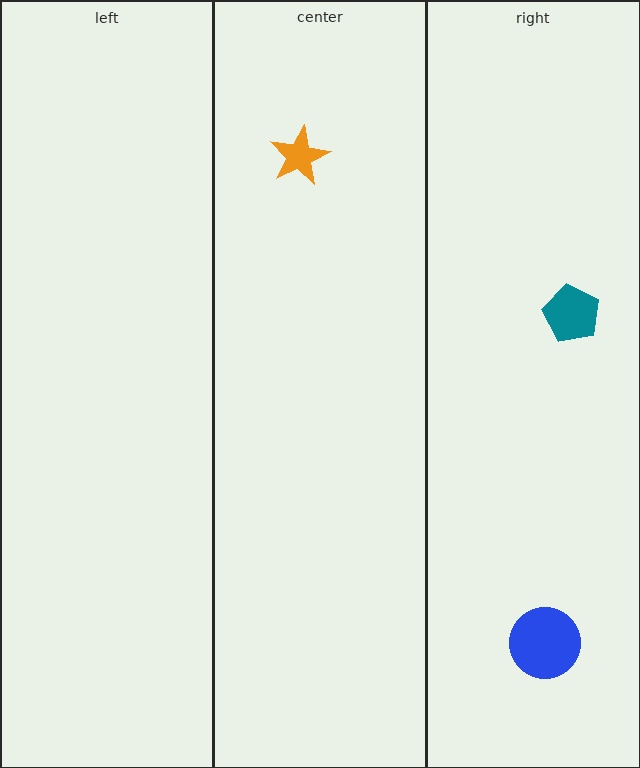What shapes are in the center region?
The orange star.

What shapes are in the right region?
The teal pentagon, the blue circle.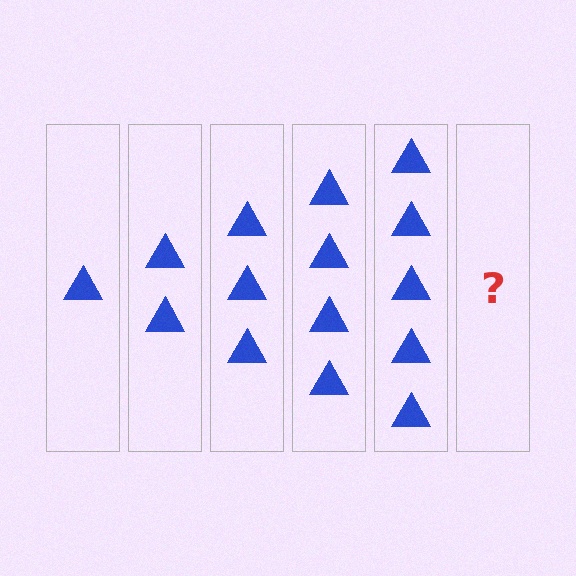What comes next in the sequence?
The next element should be 6 triangles.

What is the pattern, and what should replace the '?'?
The pattern is that each step adds one more triangle. The '?' should be 6 triangles.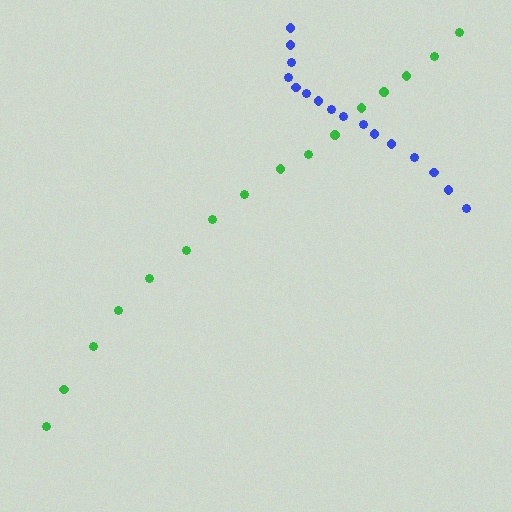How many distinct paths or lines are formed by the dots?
There are 2 distinct paths.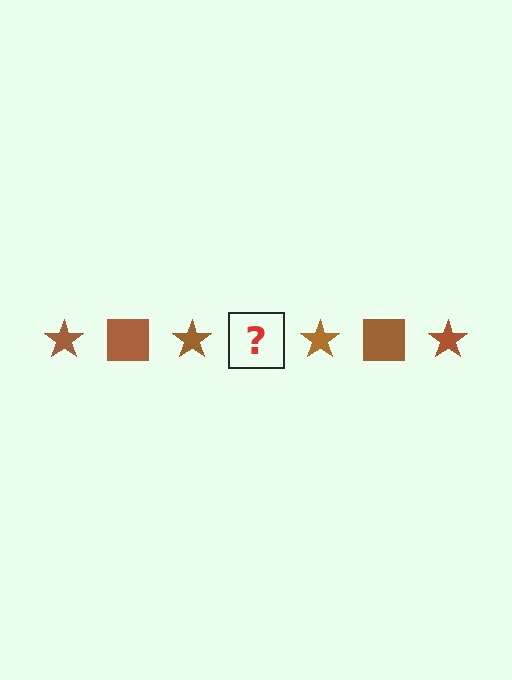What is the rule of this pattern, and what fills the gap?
The rule is that the pattern cycles through star, square shapes in brown. The gap should be filled with a brown square.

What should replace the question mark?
The question mark should be replaced with a brown square.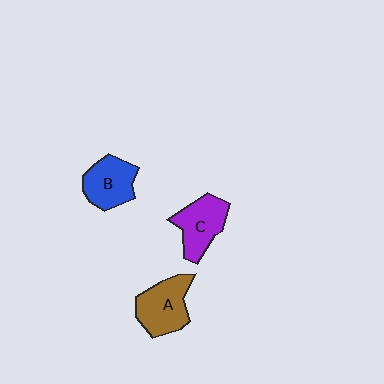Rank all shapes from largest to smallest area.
From largest to smallest: A (brown), C (purple), B (blue).